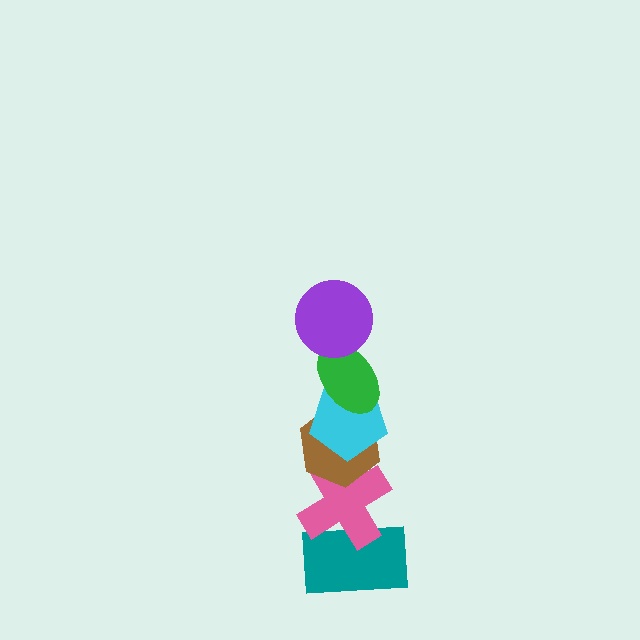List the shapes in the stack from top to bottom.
From top to bottom: the purple circle, the green ellipse, the cyan pentagon, the brown hexagon, the pink cross, the teal rectangle.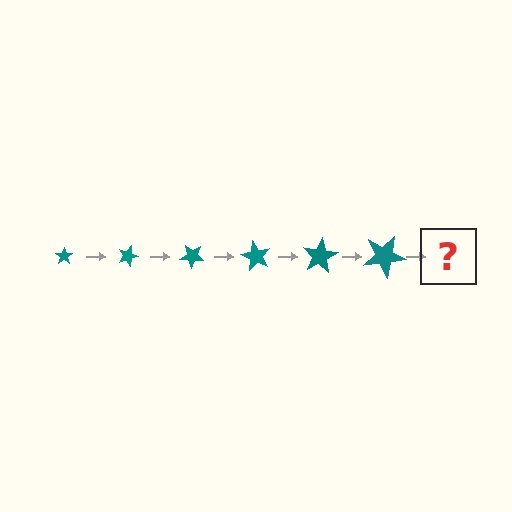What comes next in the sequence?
The next element should be a star, larger than the previous one and rotated 120 degrees from the start.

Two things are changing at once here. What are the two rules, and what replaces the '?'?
The two rules are that the star grows larger each step and it rotates 20 degrees each step. The '?' should be a star, larger than the previous one and rotated 120 degrees from the start.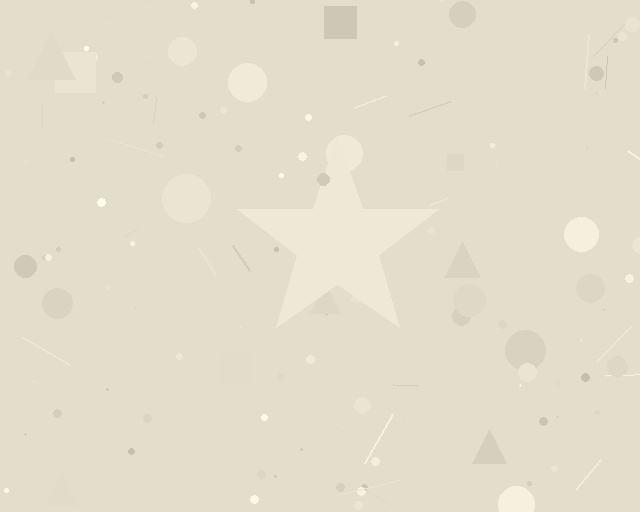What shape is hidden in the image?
A star is hidden in the image.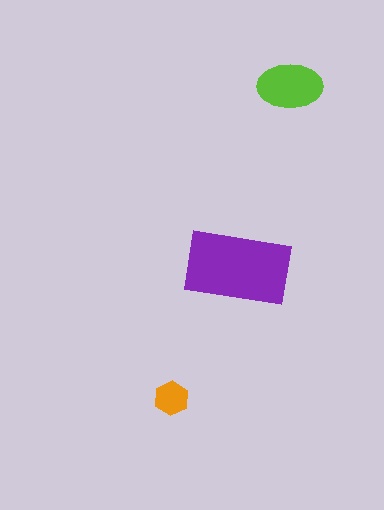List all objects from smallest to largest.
The orange hexagon, the lime ellipse, the purple rectangle.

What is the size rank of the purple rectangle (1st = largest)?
1st.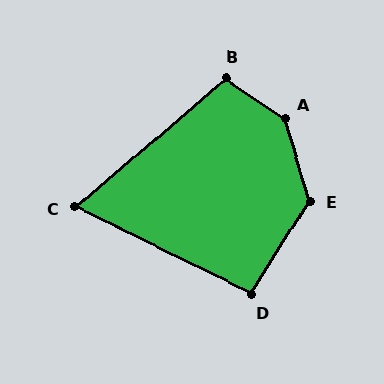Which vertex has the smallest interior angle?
C, at approximately 67 degrees.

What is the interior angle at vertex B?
Approximately 105 degrees (obtuse).